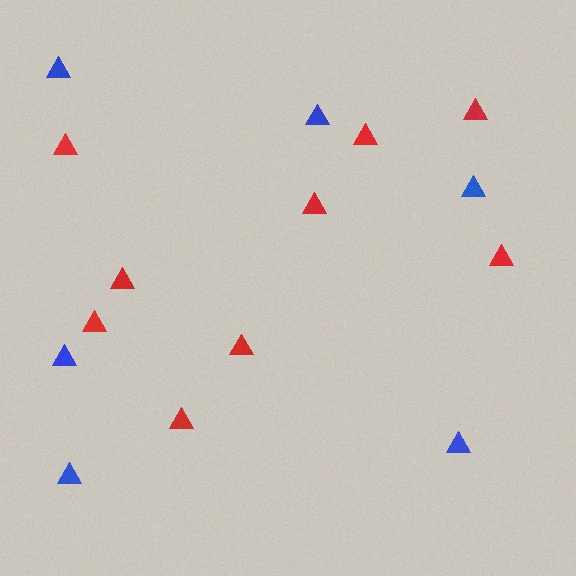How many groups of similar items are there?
There are 2 groups: one group of blue triangles (6) and one group of red triangles (9).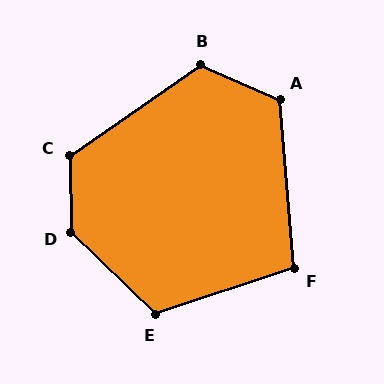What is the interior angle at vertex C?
Approximately 124 degrees (obtuse).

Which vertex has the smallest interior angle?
F, at approximately 104 degrees.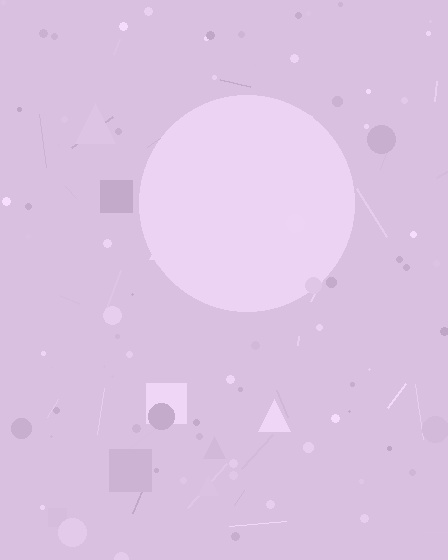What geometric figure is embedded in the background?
A circle is embedded in the background.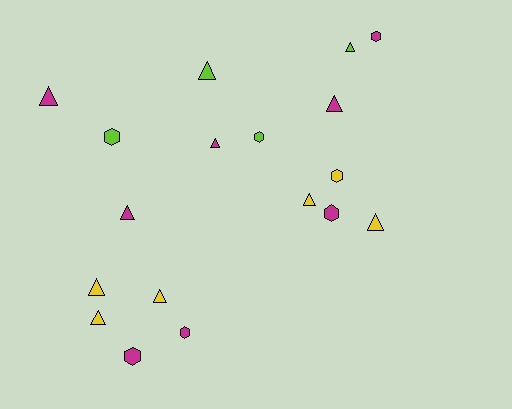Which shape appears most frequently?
Triangle, with 11 objects.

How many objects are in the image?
There are 18 objects.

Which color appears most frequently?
Magenta, with 8 objects.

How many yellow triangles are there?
There are 5 yellow triangles.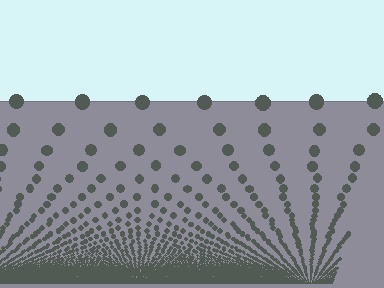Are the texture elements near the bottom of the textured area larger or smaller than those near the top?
Smaller. The gradient is inverted — elements near the bottom are smaller and denser.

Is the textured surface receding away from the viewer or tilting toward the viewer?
The surface appears to tilt toward the viewer. Texture elements get larger and sparser toward the top.